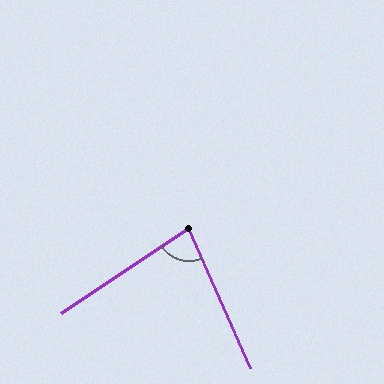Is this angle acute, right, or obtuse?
It is acute.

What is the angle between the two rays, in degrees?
Approximately 80 degrees.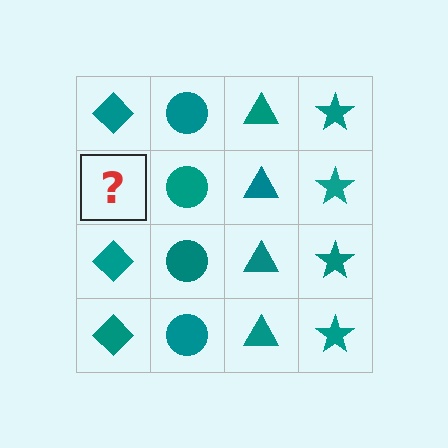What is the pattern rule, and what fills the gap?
The rule is that each column has a consistent shape. The gap should be filled with a teal diamond.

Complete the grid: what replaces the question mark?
The question mark should be replaced with a teal diamond.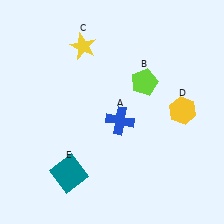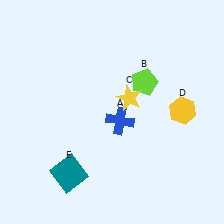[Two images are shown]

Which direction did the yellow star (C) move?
The yellow star (C) moved down.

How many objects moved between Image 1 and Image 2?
1 object moved between the two images.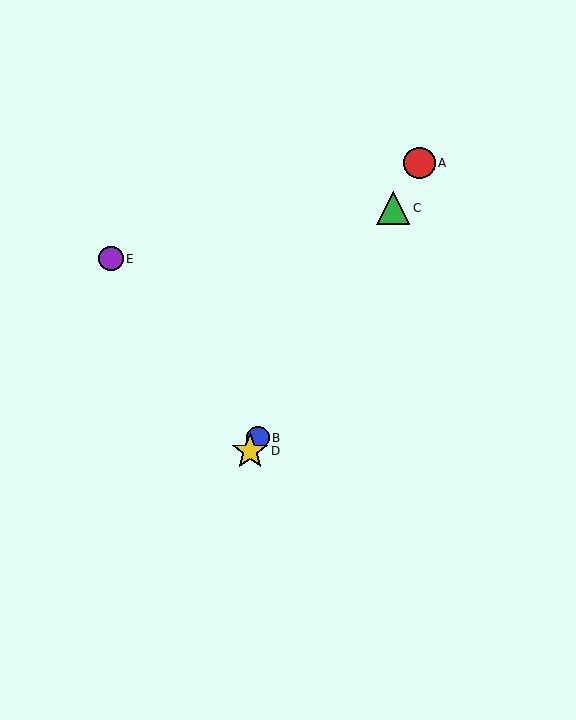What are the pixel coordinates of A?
Object A is at (420, 163).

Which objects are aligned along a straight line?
Objects A, B, C, D are aligned along a straight line.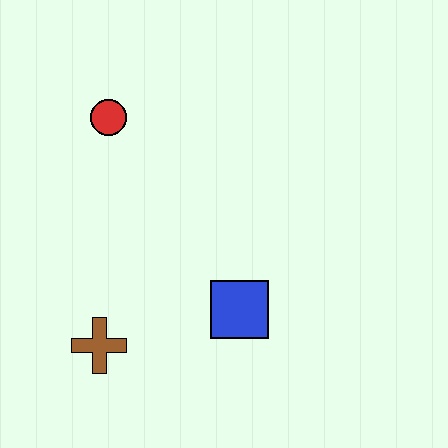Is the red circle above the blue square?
Yes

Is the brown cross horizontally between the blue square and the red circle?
No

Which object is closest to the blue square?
The brown cross is closest to the blue square.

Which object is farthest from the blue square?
The red circle is farthest from the blue square.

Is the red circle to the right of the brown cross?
Yes